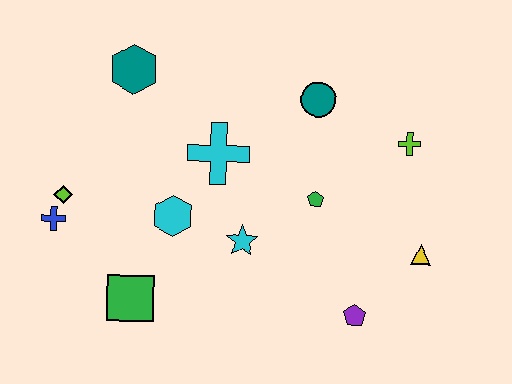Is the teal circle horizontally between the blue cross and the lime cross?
Yes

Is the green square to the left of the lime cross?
Yes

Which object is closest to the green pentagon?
The cyan star is closest to the green pentagon.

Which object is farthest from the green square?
The lime cross is farthest from the green square.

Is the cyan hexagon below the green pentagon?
Yes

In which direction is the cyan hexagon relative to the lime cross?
The cyan hexagon is to the left of the lime cross.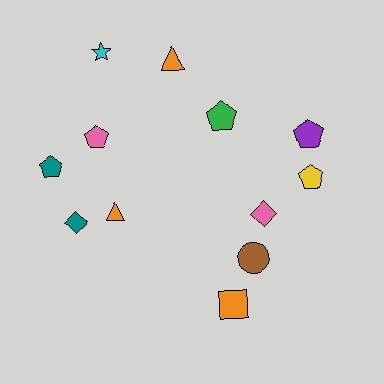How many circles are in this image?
There is 1 circle.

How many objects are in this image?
There are 12 objects.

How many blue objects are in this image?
There are no blue objects.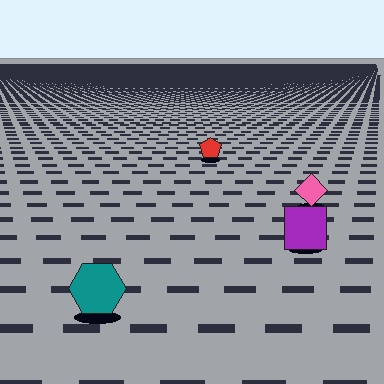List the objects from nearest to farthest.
From nearest to farthest: the teal hexagon, the purple square, the pink diamond, the red pentagon.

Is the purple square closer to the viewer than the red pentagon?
Yes. The purple square is closer — you can tell from the texture gradient: the ground texture is coarser near it.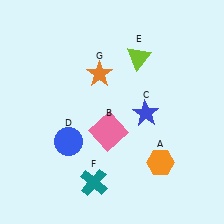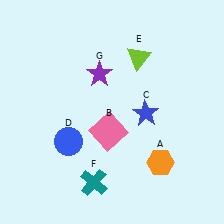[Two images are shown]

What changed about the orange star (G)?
In Image 1, G is orange. In Image 2, it changed to purple.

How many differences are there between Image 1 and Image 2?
There is 1 difference between the two images.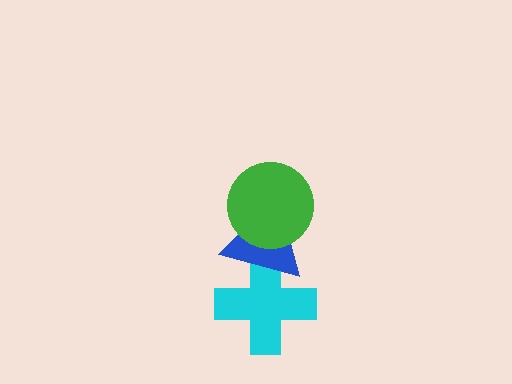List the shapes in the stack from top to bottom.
From top to bottom: the green circle, the blue triangle, the cyan cross.